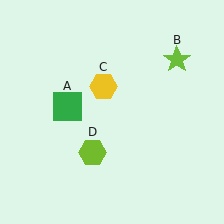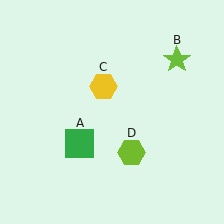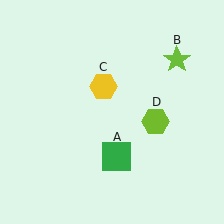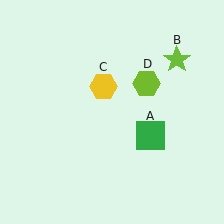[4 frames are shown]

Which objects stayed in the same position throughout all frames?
Lime star (object B) and yellow hexagon (object C) remained stationary.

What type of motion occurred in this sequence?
The green square (object A), lime hexagon (object D) rotated counterclockwise around the center of the scene.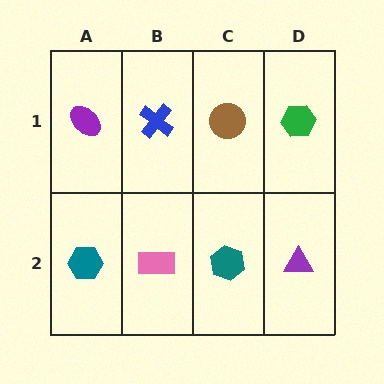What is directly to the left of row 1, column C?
A blue cross.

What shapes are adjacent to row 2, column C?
A brown circle (row 1, column C), a pink rectangle (row 2, column B), a purple triangle (row 2, column D).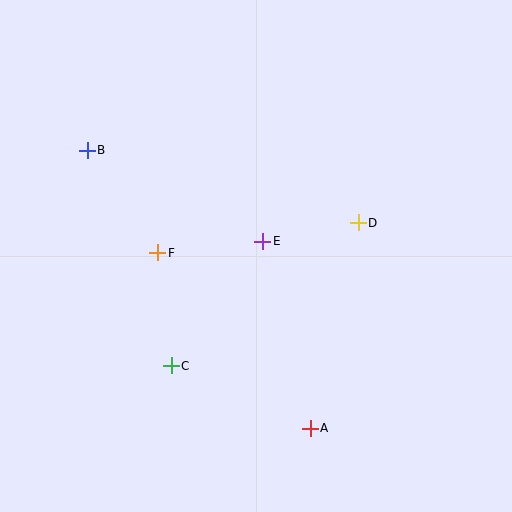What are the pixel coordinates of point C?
Point C is at (171, 366).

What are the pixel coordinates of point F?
Point F is at (158, 253).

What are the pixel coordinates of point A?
Point A is at (310, 428).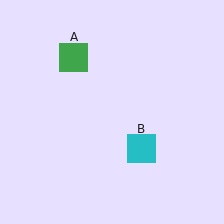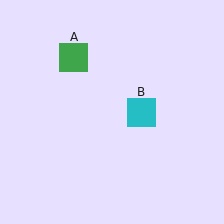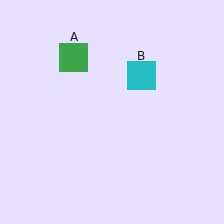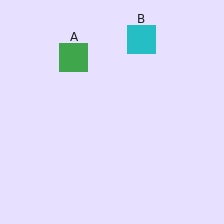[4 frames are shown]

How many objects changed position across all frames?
1 object changed position: cyan square (object B).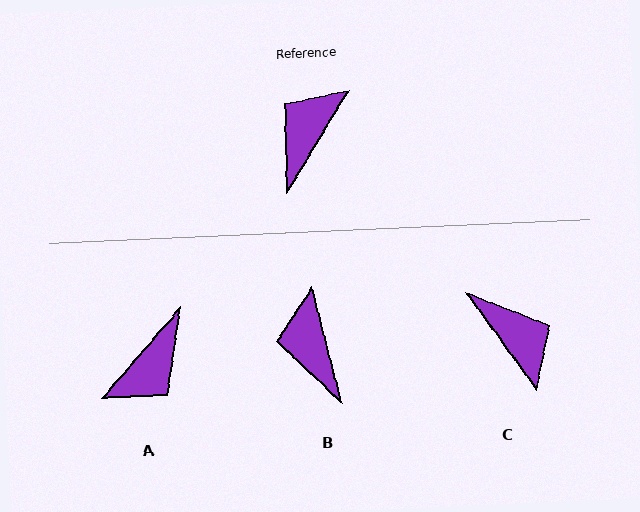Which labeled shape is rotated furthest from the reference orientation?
A, about 171 degrees away.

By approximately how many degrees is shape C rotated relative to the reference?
Approximately 112 degrees clockwise.